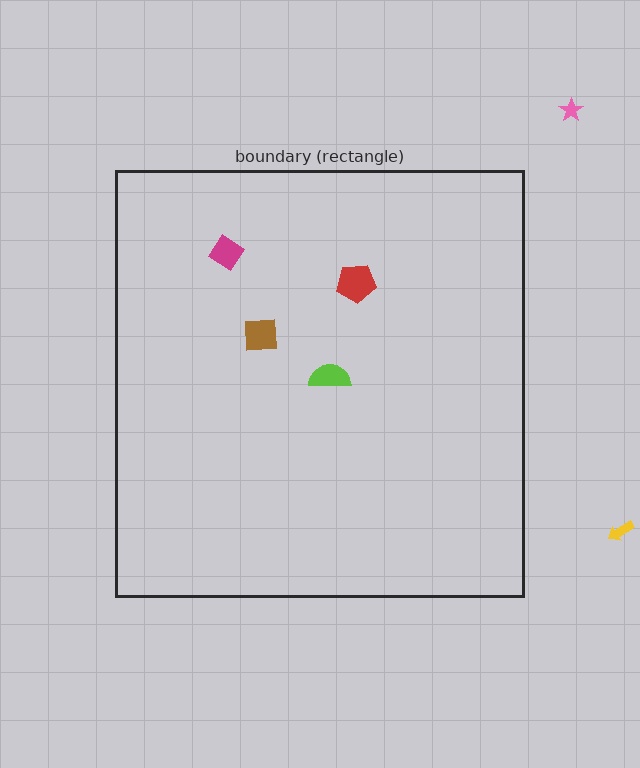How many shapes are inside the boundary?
4 inside, 2 outside.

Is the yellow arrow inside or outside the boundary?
Outside.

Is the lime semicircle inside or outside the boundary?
Inside.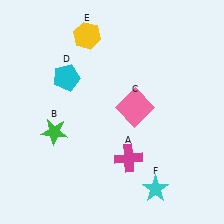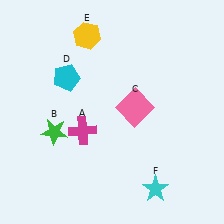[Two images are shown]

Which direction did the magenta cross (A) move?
The magenta cross (A) moved left.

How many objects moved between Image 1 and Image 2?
1 object moved between the two images.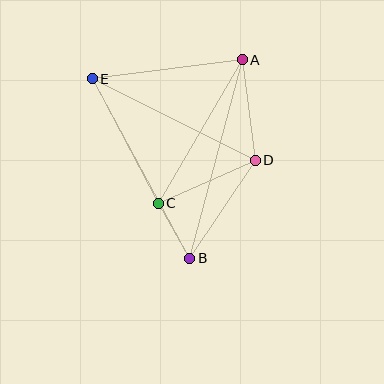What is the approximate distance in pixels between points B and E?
The distance between B and E is approximately 204 pixels.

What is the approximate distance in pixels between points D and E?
The distance between D and E is approximately 182 pixels.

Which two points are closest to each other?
Points B and C are closest to each other.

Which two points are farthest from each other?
Points A and B are farthest from each other.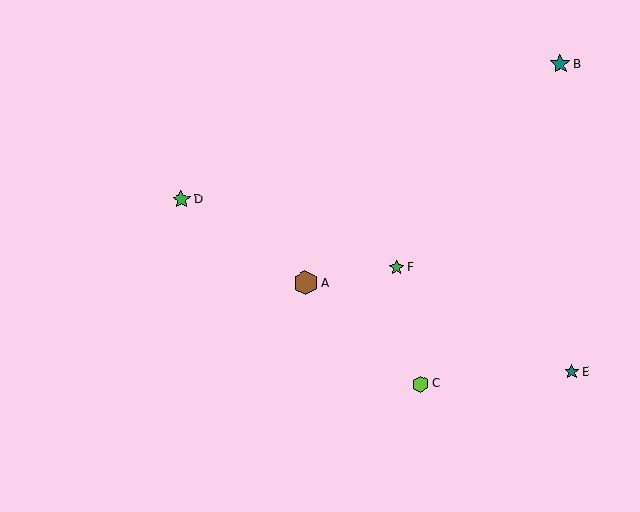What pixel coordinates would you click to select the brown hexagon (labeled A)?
Click at (305, 283) to select the brown hexagon A.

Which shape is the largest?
The brown hexagon (labeled A) is the largest.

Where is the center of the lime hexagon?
The center of the lime hexagon is at (421, 384).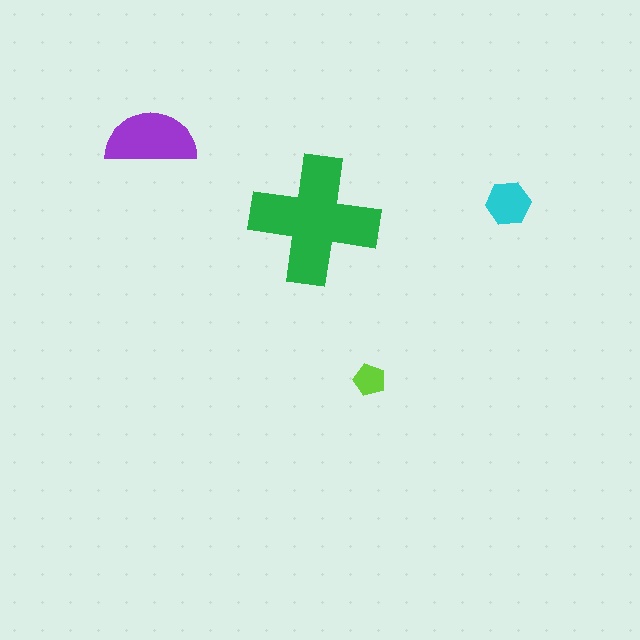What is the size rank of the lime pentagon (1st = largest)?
4th.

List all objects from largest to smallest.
The green cross, the purple semicircle, the cyan hexagon, the lime pentagon.